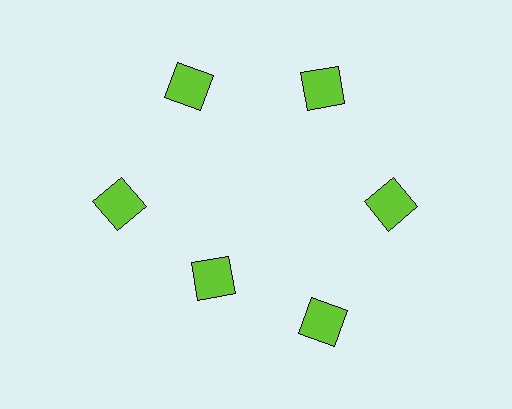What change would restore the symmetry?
The symmetry would be restored by moving it outward, back onto the ring so that all 6 squares sit at equal angles and equal distance from the center.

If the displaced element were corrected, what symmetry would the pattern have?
It would have 6-fold rotational symmetry — the pattern would map onto itself every 60 degrees.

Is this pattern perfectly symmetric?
No. The 6 lime squares are arranged in a ring, but one element near the 7 o'clock position is pulled inward toward the center, breaking the 6-fold rotational symmetry.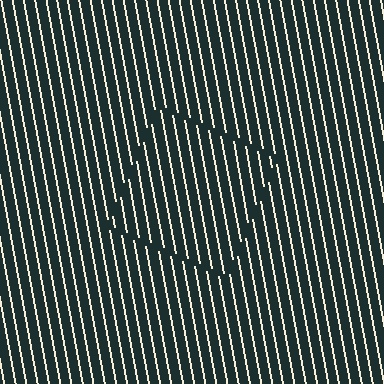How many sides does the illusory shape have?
4 sides — the line-ends trace a square.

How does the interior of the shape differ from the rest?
The interior of the shape contains the same grating, shifted by half a period — the contour is defined by the phase discontinuity where line-ends from the inner and outer gratings abut.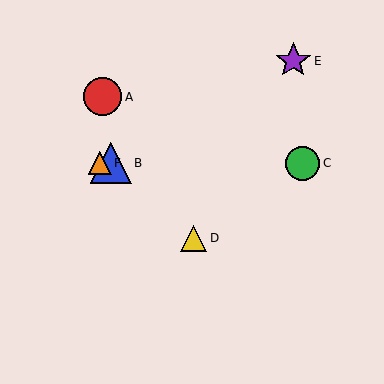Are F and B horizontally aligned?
Yes, both are at y≈163.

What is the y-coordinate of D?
Object D is at y≈238.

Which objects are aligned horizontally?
Objects B, C, F are aligned horizontally.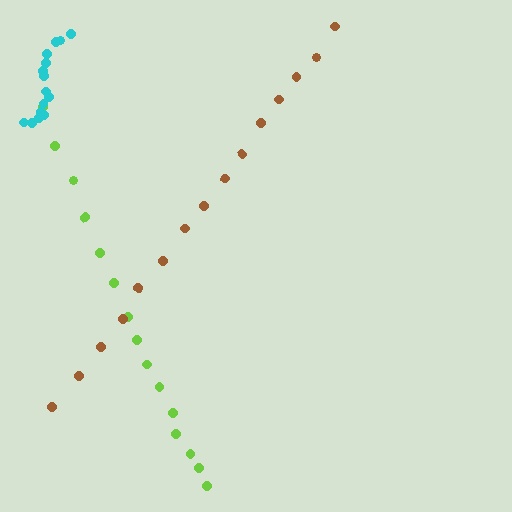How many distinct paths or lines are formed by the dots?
There are 3 distinct paths.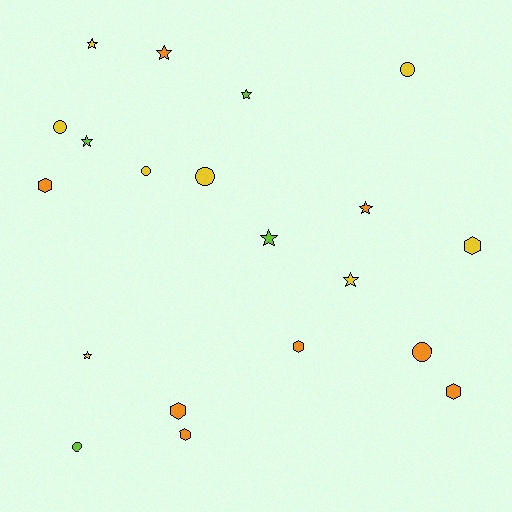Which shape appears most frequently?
Star, with 8 objects.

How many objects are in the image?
There are 20 objects.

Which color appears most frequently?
Yellow, with 8 objects.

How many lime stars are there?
There are 3 lime stars.